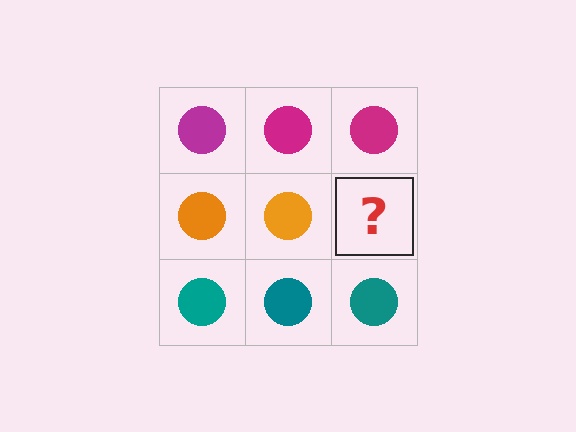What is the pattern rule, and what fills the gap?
The rule is that each row has a consistent color. The gap should be filled with an orange circle.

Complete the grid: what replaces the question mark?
The question mark should be replaced with an orange circle.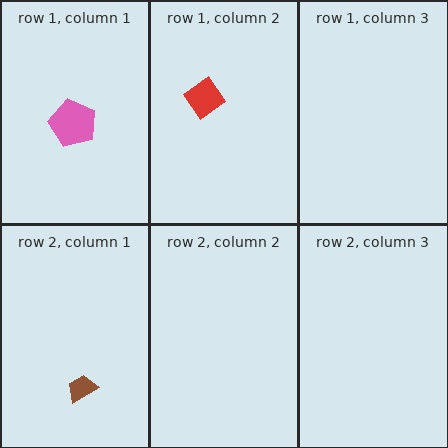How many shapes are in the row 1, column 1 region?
1.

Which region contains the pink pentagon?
The row 1, column 1 region.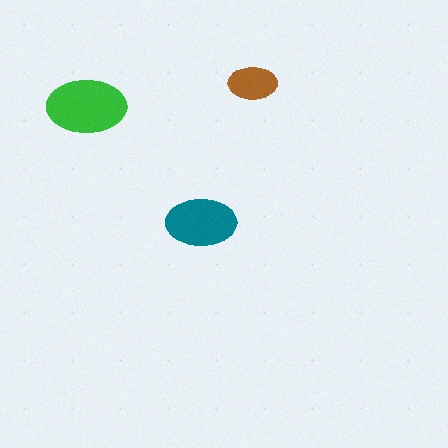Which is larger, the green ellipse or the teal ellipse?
The green one.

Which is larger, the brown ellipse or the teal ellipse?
The teal one.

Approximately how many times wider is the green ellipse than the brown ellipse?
About 1.5 times wider.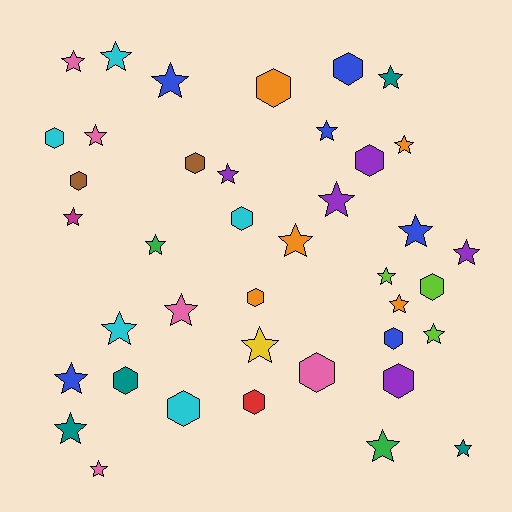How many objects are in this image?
There are 40 objects.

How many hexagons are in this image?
There are 15 hexagons.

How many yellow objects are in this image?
There is 1 yellow object.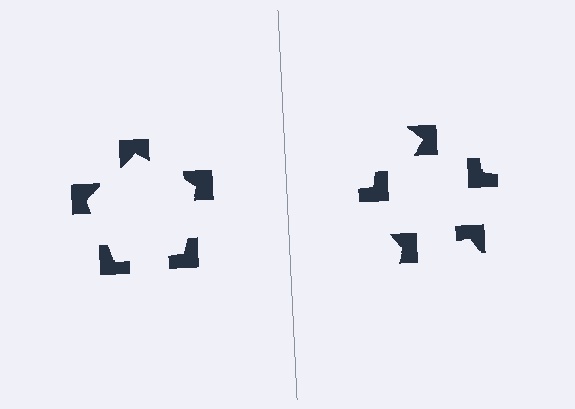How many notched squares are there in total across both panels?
10 — 5 on each side.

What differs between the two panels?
The notched squares are positioned identically on both sides; only the wedge orientations differ. On the left they align to a pentagon; on the right they are misaligned.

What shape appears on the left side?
An illusory pentagon.